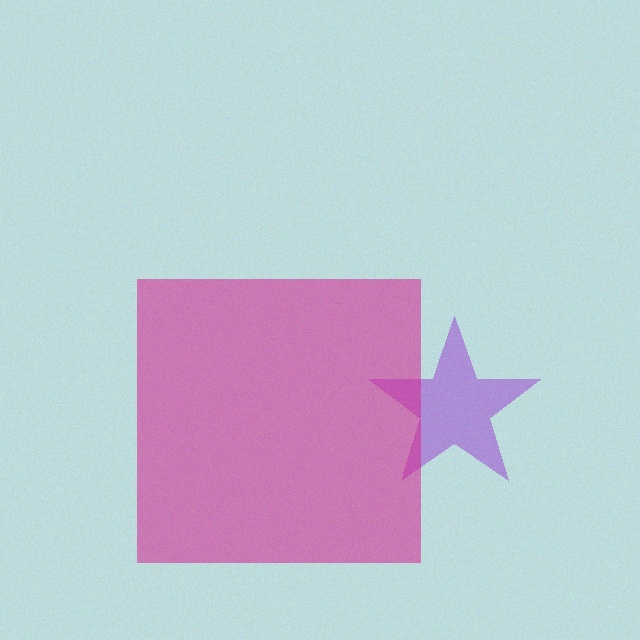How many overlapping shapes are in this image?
There are 2 overlapping shapes in the image.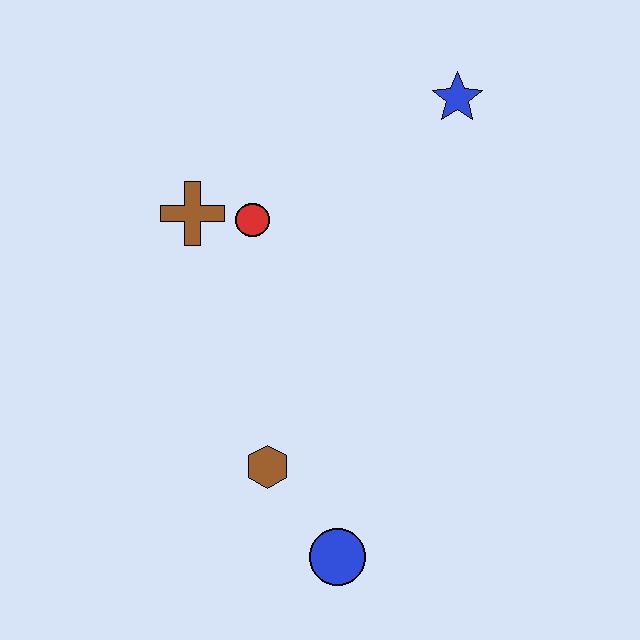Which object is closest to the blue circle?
The brown hexagon is closest to the blue circle.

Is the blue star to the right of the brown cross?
Yes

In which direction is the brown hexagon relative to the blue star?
The brown hexagon is below the blue star.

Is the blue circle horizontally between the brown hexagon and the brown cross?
No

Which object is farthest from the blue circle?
The blue star is farthest from the blue circle.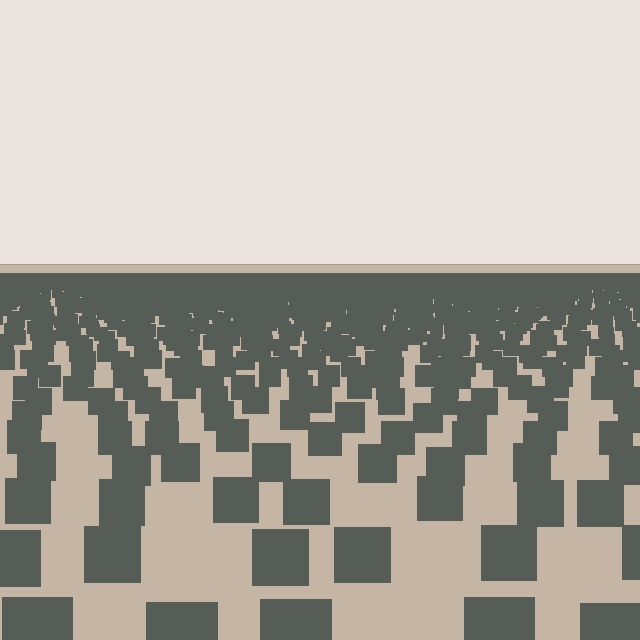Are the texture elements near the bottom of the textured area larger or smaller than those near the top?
Larger. Near the bottom, elements are closer to the viewer and appear at a bigger on-screen size.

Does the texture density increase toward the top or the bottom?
Density increases toward the top.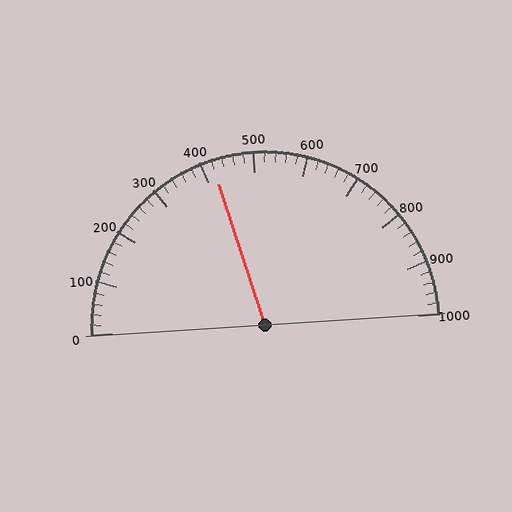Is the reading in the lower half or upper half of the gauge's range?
The reading is in the lower half of the range (0 to 1000).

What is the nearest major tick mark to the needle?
The nearest major tick mark is 400.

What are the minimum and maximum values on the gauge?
The gauge ranges from 0 to 1000.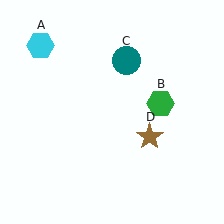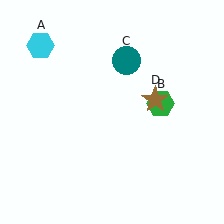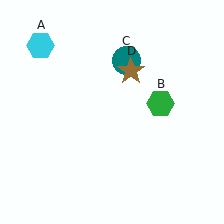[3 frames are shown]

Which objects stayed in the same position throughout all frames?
Cyan hexagon (object A) and green hexagon (object B) and teal circle (object C) remained stationary.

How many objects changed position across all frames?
1 object changed position: brown star (object D).